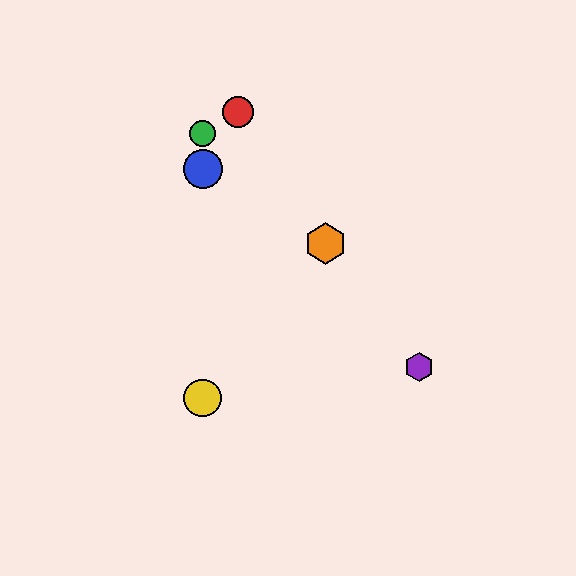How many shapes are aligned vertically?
3 shapes (the blue circle, the green circle, the yellow circle) are aligned vertically.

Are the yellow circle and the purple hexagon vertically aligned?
No, the yellow circle is at x≈203 and the purple hexagon is at x≈419.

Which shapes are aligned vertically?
The blue circle, the green circle, the yellow circle are aligned vertically.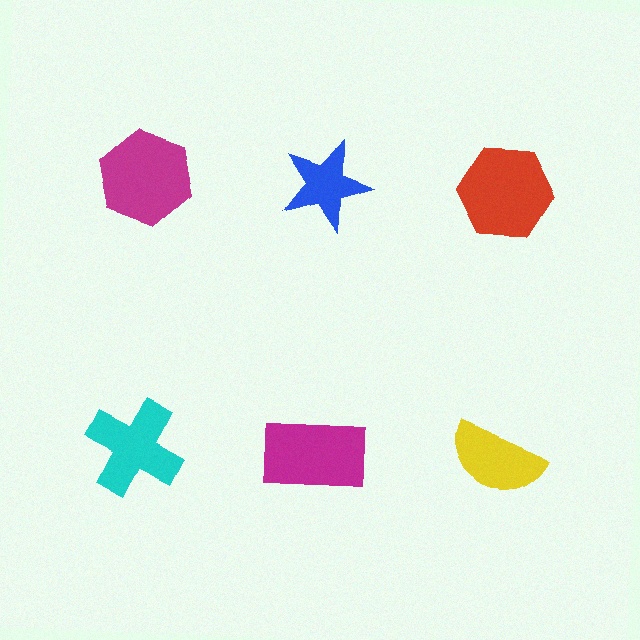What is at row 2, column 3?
A yellow semicircle.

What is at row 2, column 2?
A magenta rectangle.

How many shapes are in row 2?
3 shapes.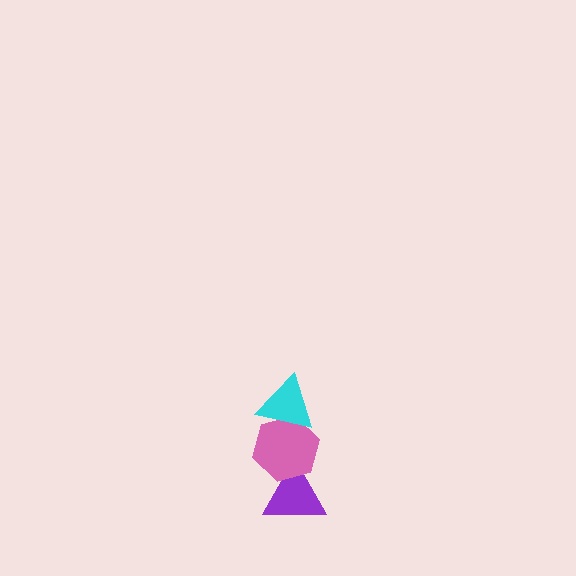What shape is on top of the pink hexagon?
The cyan triangle is on top of the pink hexagon.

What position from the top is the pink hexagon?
The pink hexagon is 2nd from the top.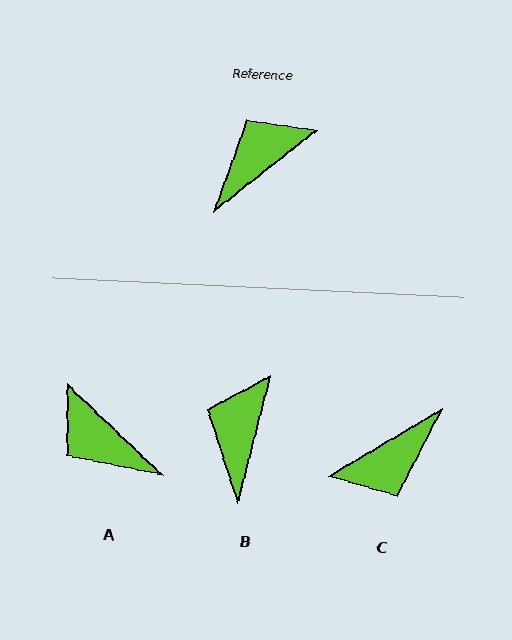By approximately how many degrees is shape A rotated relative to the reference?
Approximately 98 degrees counter-clockwise.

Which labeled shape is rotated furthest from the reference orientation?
C, about 173 degrees away.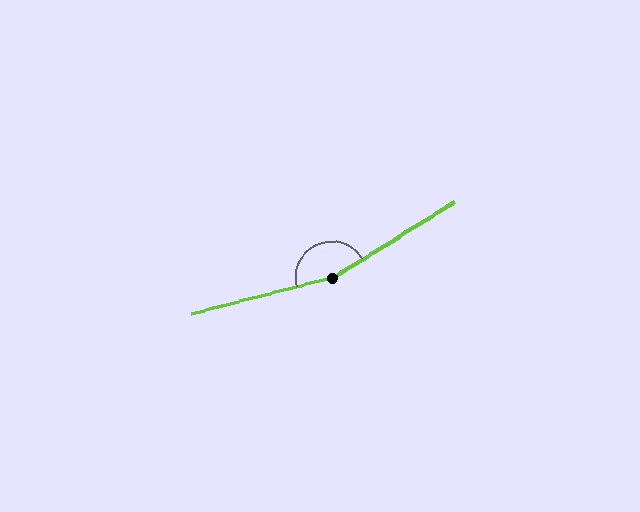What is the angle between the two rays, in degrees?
Approximately 163 degrees.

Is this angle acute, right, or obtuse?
It is obtuse.